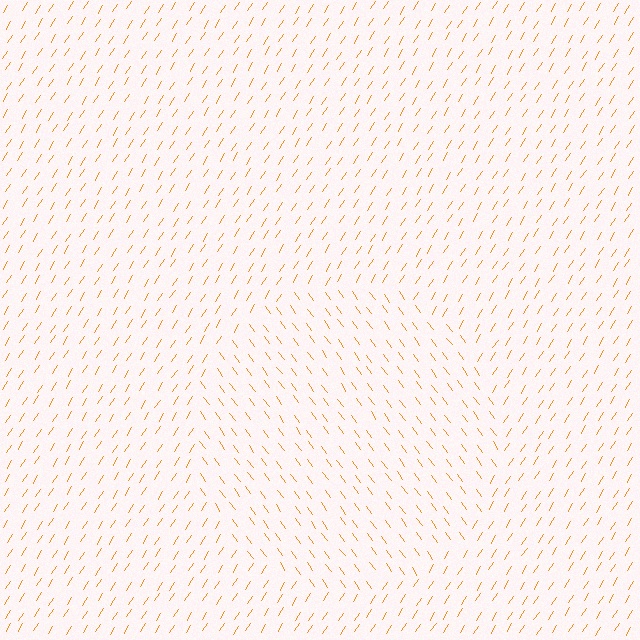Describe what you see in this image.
The image is filled with small orange line segments. A circle region in the image has lines oriented differently from the surrounding lines, creating a visible texture boundary.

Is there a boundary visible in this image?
Yes, there is a texture boundary formed by a change in line orientation.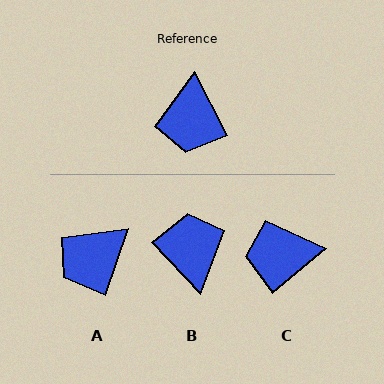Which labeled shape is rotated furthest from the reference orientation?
B, about 164 degrees away.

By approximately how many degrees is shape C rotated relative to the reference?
Approximately 78 degrees clockwise.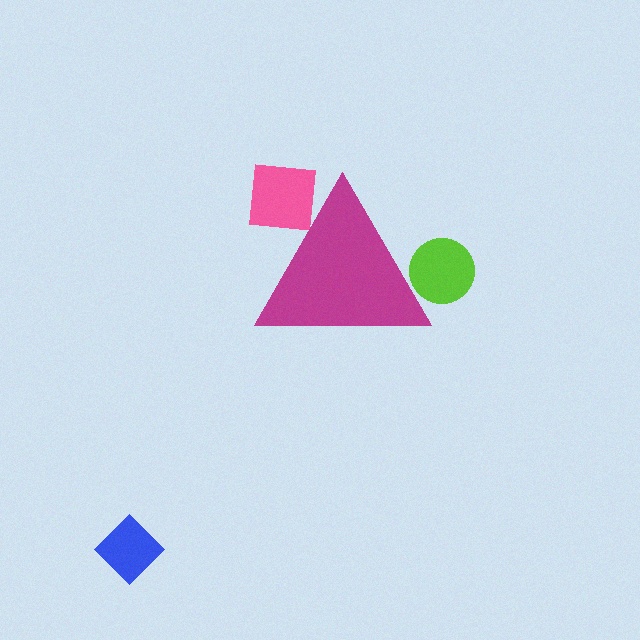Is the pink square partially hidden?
Yes, the pink square is partially hidden behind the magenta triangle.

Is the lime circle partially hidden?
Yes, the lime circle is partially hidden behind the magenta triangle.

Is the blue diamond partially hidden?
No, the blue diamond is fully visible.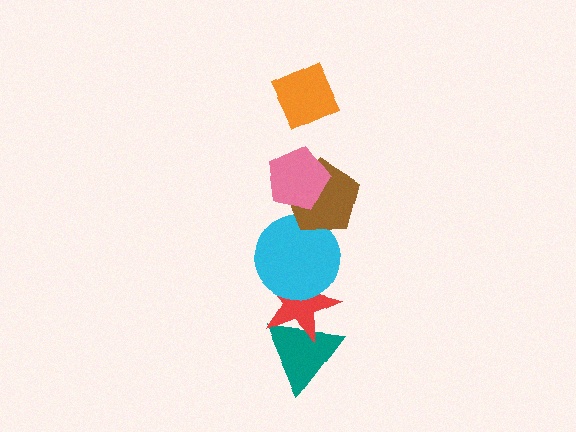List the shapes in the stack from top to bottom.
From top to bottom: the orange diamond, the pink pentagon, the brown pentagon, the cyan circle, the red star, the teal triangle.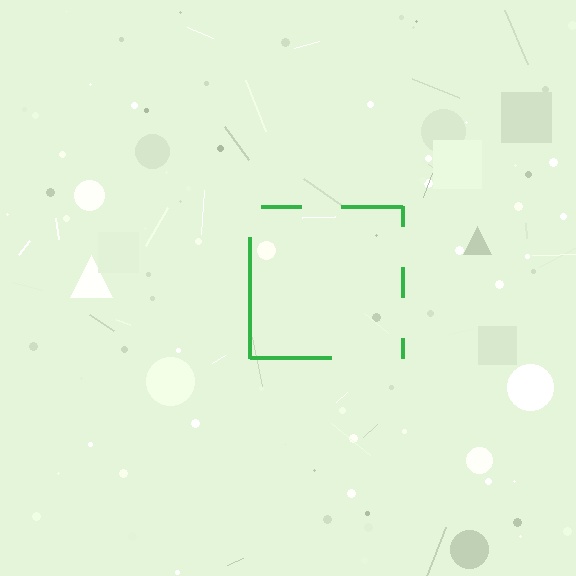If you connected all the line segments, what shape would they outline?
They would outline a square.